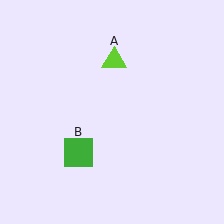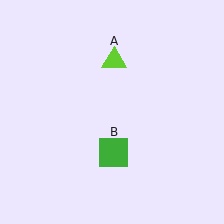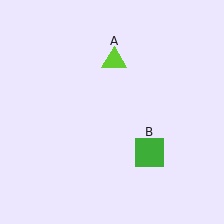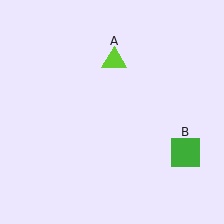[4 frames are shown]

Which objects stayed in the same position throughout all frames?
Lime triangle (object A) remained stationary.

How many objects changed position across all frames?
1 object changed position: green square (object B).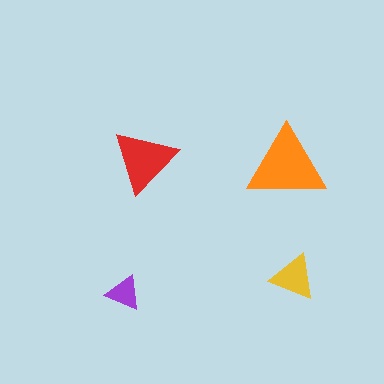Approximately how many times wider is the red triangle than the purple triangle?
About 2 times wider.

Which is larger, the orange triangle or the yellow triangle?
The orange one.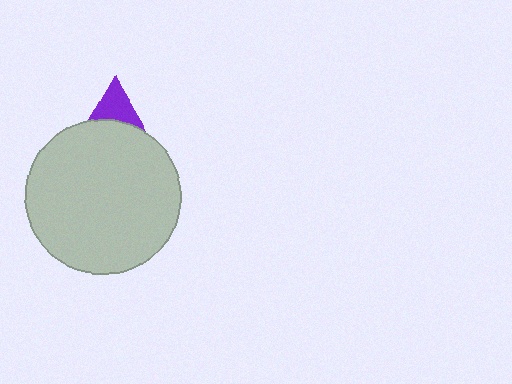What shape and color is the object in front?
The object in front is a light gray circle.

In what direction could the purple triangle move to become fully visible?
The purple triangle could move up. That would shift it out from behind the light gray circle entirely.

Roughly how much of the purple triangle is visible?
A small part of it is visible (roughly 35%).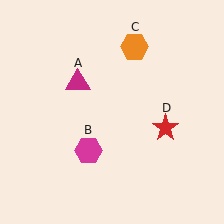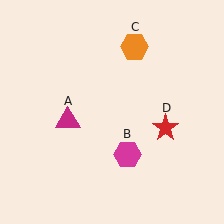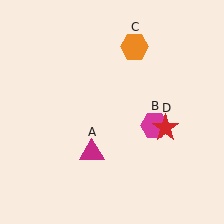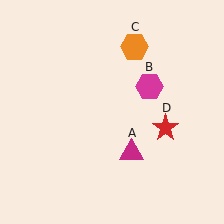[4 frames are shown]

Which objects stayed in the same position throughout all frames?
Orange hexagon (object C) and red star (object D) remained stationary.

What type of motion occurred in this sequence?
The magenta triangle (object A), magenta hexagon (object B) rotated counterclockwise around the center of the scene.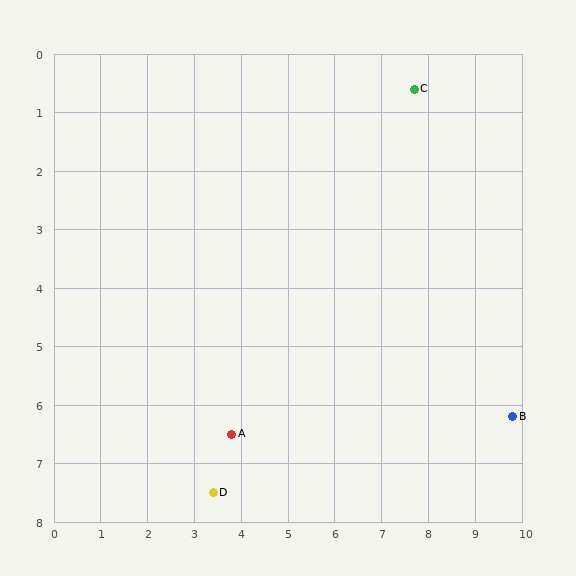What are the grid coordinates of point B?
Point B is at approximately (9.8, 6.2).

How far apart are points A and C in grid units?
Points A and C are about 7.1 grid units apart.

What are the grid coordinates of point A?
Point A is at approximately (3.8, 6.5).